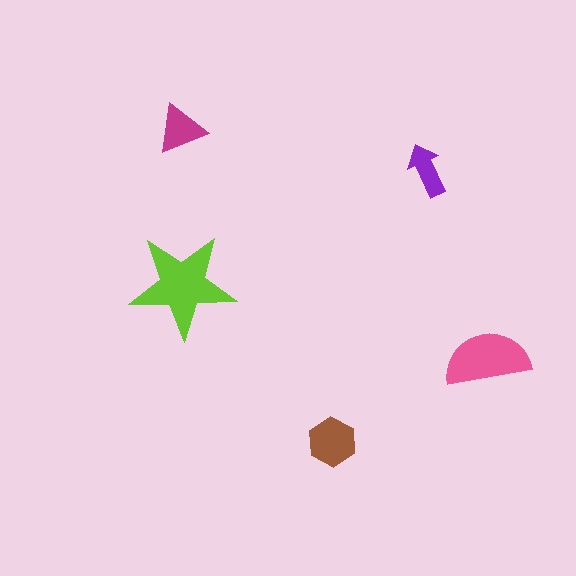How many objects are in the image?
There are 5 objects in the image.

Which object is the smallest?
The purple arrow.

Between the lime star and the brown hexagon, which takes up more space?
The lime star.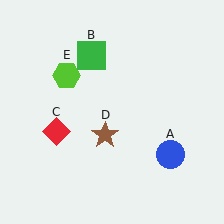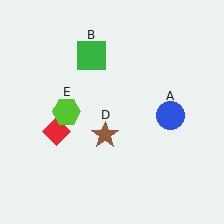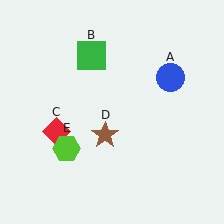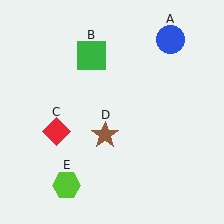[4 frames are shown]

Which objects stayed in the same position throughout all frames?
Green square (object B) and red diamond (object C) and brown star (object D) remained stationary.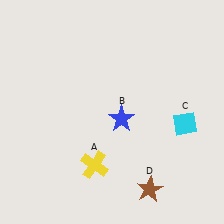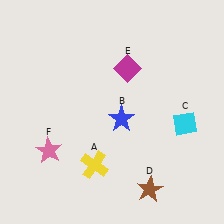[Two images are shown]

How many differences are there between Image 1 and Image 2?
There are 2 differences between the two images.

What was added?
A magenta diamond (E), a pink star (F) were added in Image 2.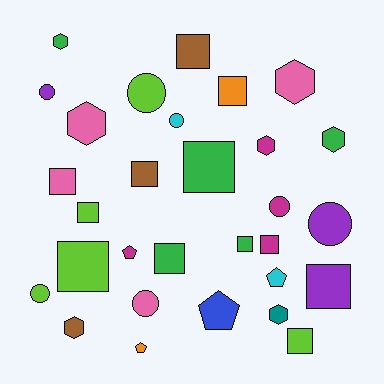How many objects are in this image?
There are 30 objects.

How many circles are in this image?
There are 7 circles.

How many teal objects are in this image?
There is 1 teal object.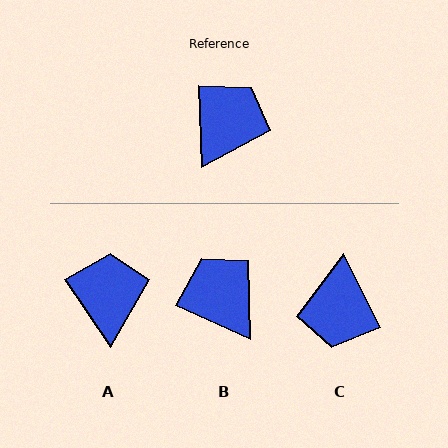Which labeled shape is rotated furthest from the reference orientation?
C, about 155 degrees away.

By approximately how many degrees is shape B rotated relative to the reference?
Approximately 63 degrees counter-clockwise.